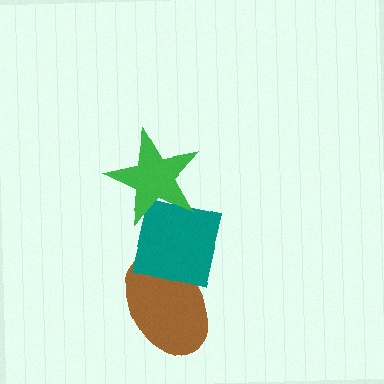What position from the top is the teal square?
The teal square is 2nd from the top.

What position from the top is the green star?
The green star is 1st from the top.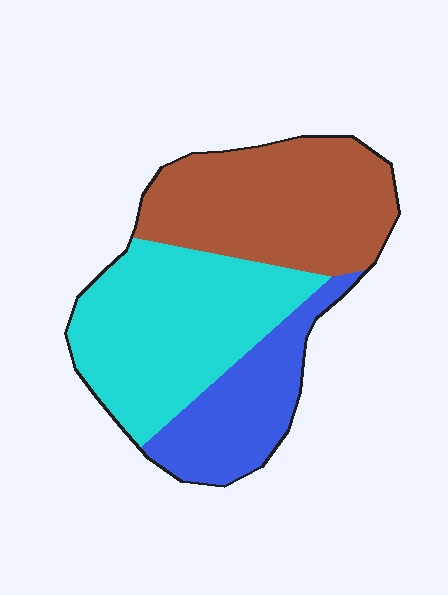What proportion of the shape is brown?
Brown covers roughly 40% of the shape.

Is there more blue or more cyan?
Cyan.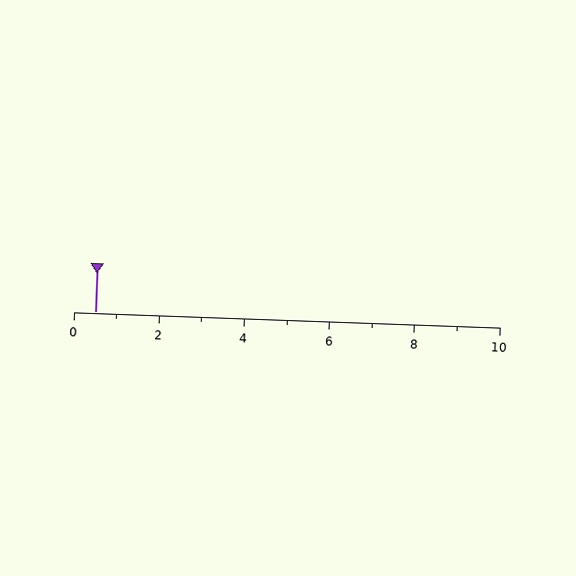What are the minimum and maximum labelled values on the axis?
The axis runs from 0 to 10.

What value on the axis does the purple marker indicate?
The marker indicates approximately 0.5.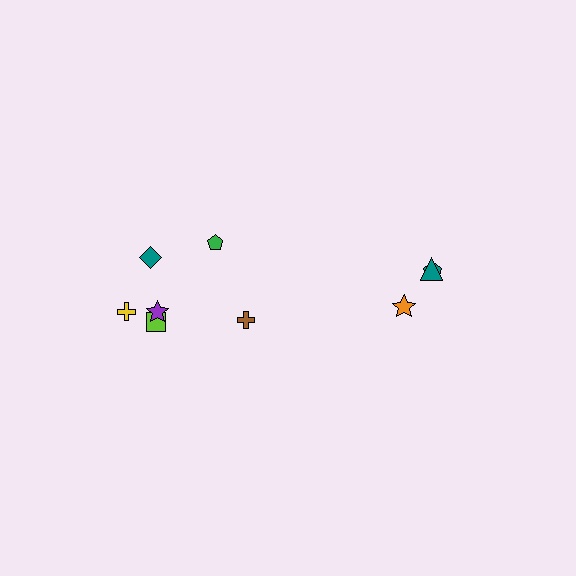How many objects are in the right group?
There are 3 objects.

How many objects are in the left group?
There are 6 objects.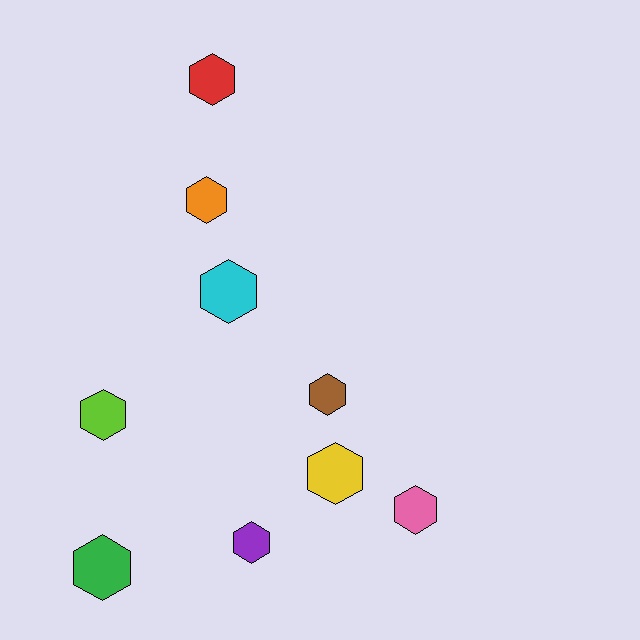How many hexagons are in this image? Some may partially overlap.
There are 9 hexagons.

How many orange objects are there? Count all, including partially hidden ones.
There is 1 orange object.